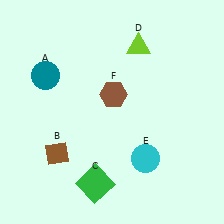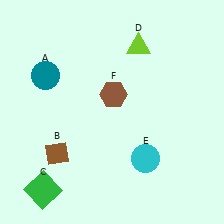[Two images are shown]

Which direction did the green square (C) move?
The green square (C) moved left.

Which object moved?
The green square (C) moved left.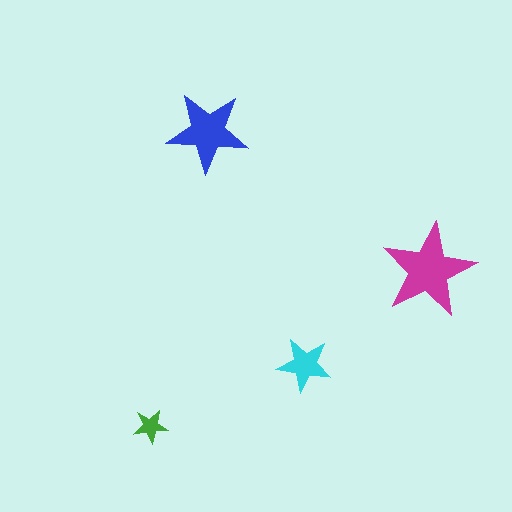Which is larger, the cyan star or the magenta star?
The magenta one.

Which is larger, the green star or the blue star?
The blue one.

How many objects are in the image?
There are 4 objects in the image.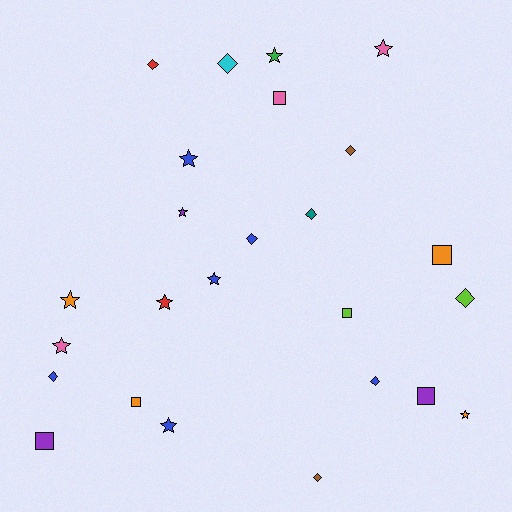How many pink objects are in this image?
There are 3 pink objects.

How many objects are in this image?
There are 25 objects.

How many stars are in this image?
There are 10 stars.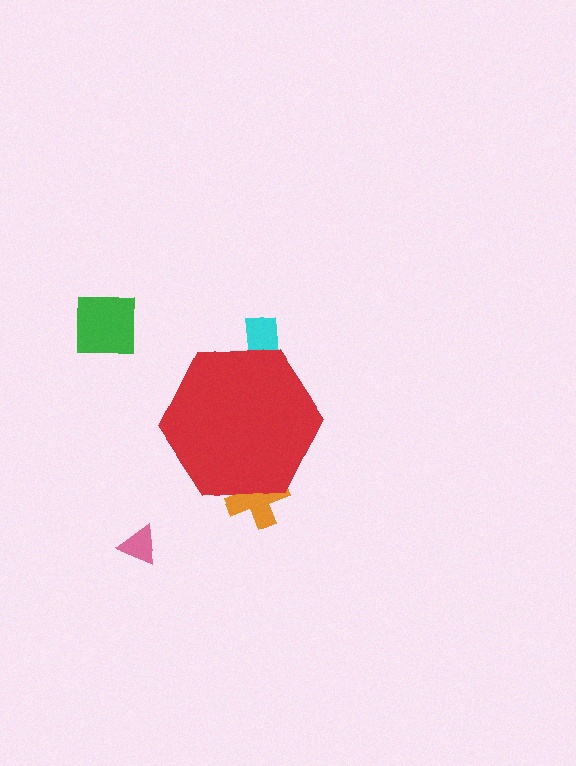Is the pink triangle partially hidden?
No, the pink triangle is fully visible.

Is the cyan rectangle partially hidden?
Yes, the cyan rectangle is partially hidden behind the red hexagon.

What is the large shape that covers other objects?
A red hexagon.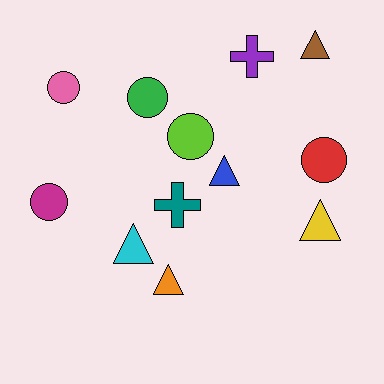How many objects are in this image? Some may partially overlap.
There are 12 objects.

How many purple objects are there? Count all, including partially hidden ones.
There is 1 purple object.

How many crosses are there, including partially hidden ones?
There are 2 crosses.